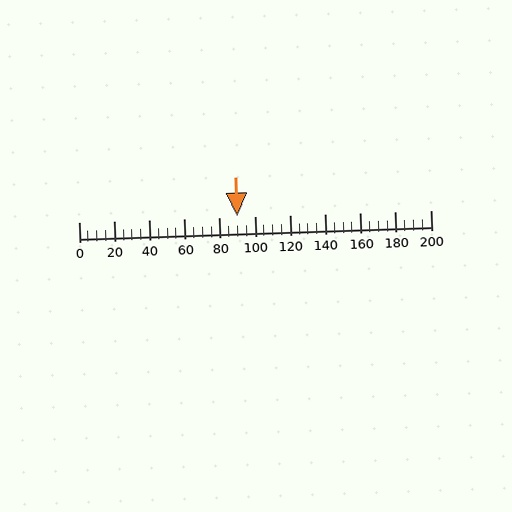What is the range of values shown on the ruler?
The ruler shows values from 0 to 200.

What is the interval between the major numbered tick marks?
The major tick marks are spaced 20 units apart.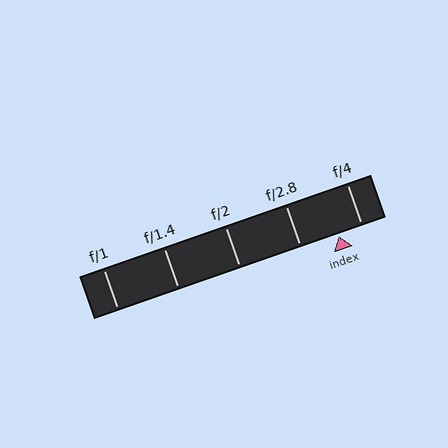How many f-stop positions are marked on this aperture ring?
There are 5 f-stop positions marked.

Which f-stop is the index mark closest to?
The index mark is closest to f/4.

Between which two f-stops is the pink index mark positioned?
The index mark is between f/2.8 and f/4.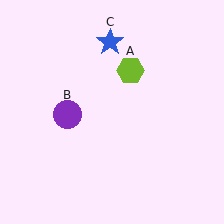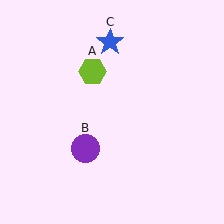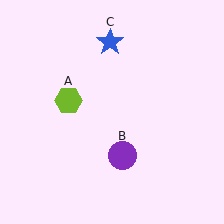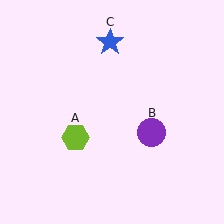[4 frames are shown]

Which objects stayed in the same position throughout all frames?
Blue star (object C) remained stationary.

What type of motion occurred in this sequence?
The lime hexagon (object A), purple circle (object B) rotated counterclockwise around the center of the scene.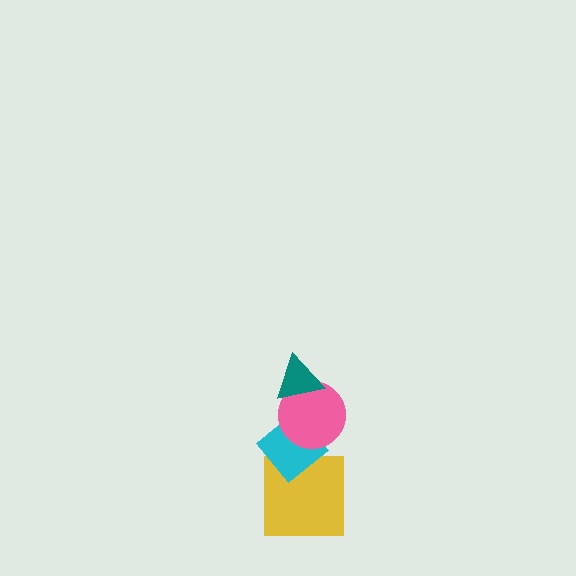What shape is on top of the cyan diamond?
The pink circle is on top of the cyan diamond.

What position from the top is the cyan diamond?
The cyan diamond is 3rd from the top.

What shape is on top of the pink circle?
The teal triangle is on top of the pink circle.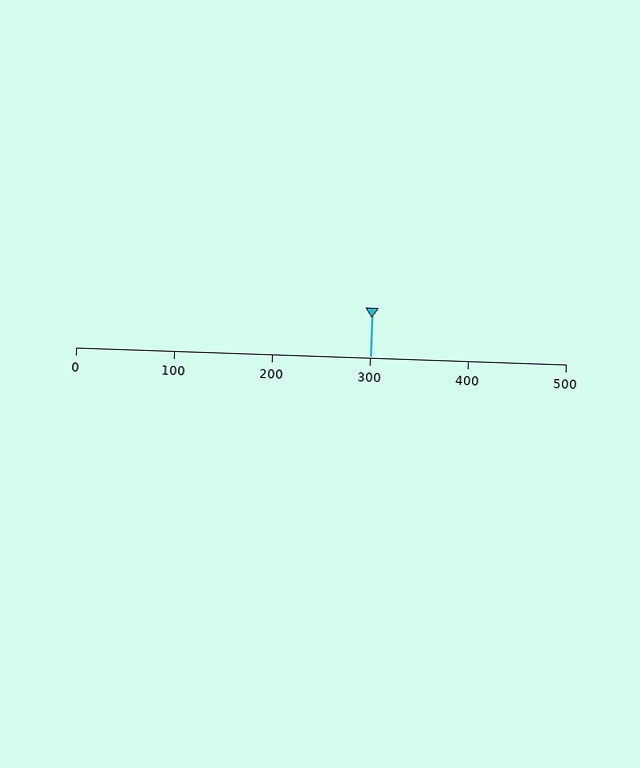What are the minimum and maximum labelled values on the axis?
The axis runs from 0 to 500.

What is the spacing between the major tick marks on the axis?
The major ticks are spaced 100 apart.